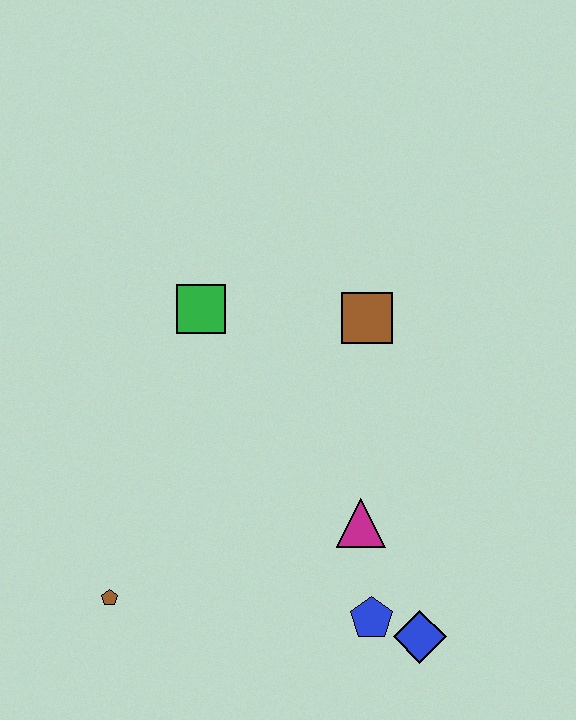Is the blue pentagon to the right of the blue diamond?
No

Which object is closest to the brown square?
The green square is closest to the brown square.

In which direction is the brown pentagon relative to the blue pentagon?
The brown pentagon is to the left of the blue pentagon.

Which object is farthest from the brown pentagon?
The brown square is farthest from the brown pentagon.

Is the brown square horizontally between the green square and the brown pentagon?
No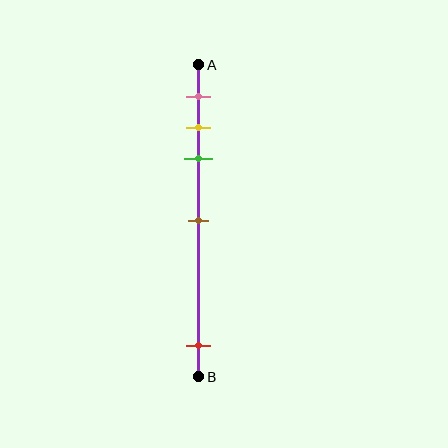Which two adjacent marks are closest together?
The yellow and green marks are the closest adjacent pair.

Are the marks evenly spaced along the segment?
No, the marks are not evenly spaced.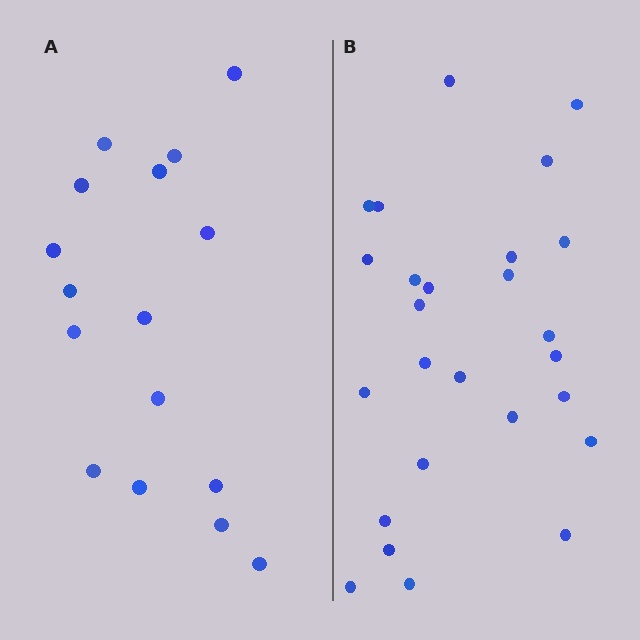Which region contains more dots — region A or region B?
Region B (the right region) has more dots.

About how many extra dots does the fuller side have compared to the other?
Region B has roughly 10 or so more dots than region A.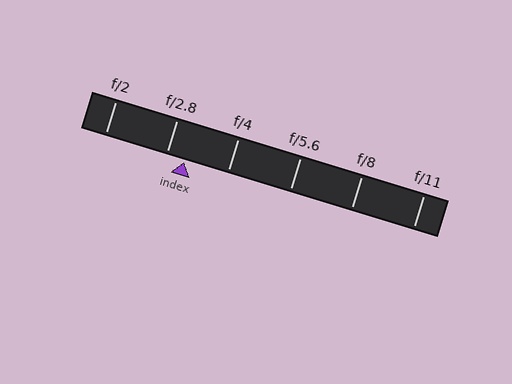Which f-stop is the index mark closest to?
The index mark is closest to f/2.8.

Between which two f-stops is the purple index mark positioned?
The index mark is between f/2.8 and f/4.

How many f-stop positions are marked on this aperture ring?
There are 6 f-stop positions marked.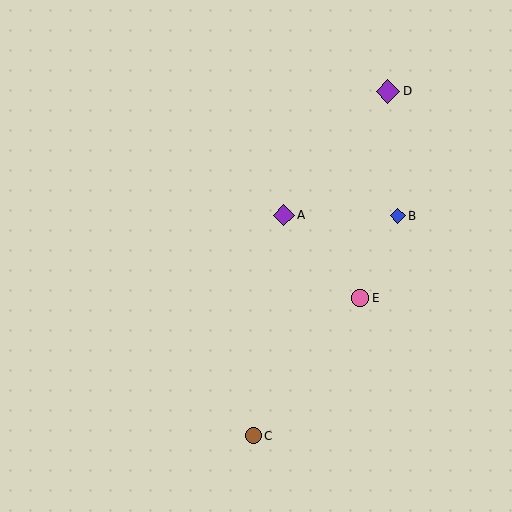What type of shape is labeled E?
Shape E is a pink circle.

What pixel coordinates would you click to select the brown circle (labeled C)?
Click at (254, 436) to select the brown circle C.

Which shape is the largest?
The purple diamond (labeled D) is the largest.